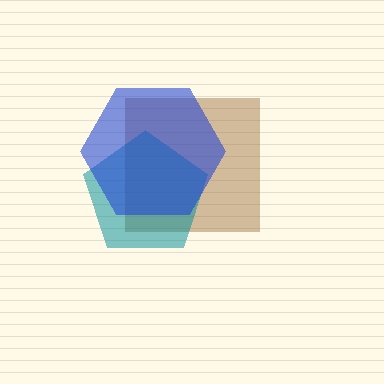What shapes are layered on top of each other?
The layered shapes are: a brown square, a teal pentagon, a blue hexagon.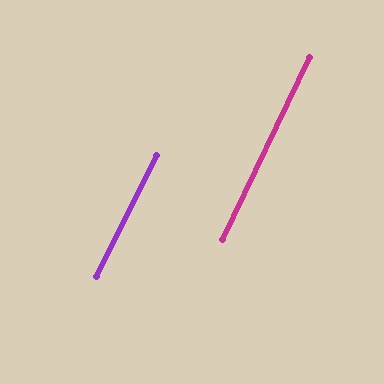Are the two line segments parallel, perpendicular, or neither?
Parallel — their directions differ by only 0.6°.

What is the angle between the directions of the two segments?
Approximately 1 degree.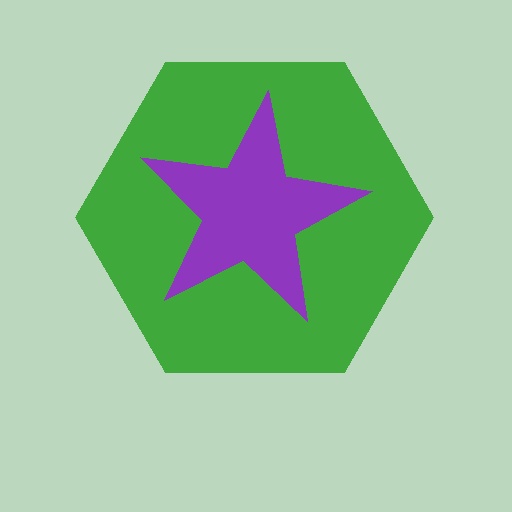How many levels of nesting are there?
2.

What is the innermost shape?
The purple star.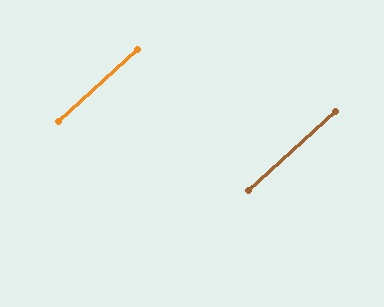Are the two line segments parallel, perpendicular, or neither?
Parallel — their directions differ by only 0.1°.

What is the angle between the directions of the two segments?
Approximately 0 degrees.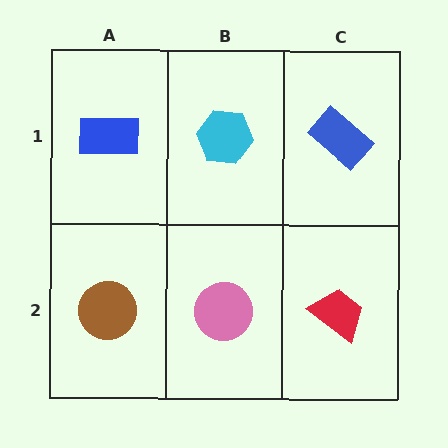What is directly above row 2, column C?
A blue rectangle.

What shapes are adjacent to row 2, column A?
A blue rectangle (row 1, column A), a pink circle (row 2, column B).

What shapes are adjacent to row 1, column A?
A brown circle (row 2, column A), a cyan hexagon (row 1, column B).